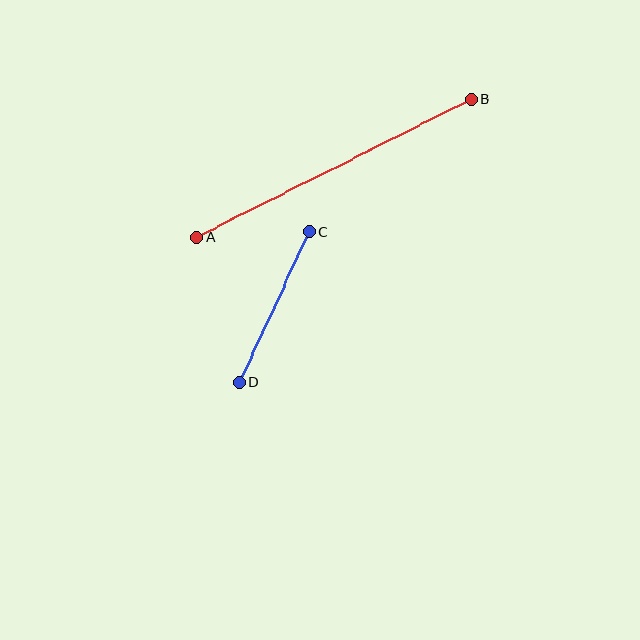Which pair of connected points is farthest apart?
Points A and B are farthest apart.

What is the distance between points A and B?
The distance is approximately 307 pixels.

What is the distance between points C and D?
The distance is approximately 166 pixels.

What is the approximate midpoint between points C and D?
The midpoint is at approximately (274, 307) pixels.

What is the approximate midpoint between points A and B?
The midpoint is at approximately (334, 168) pixels.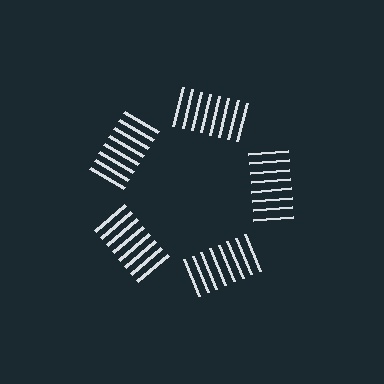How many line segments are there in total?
40 — 8 along each of the 5 edges.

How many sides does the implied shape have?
5 sides — the line-ends trace a pentagon.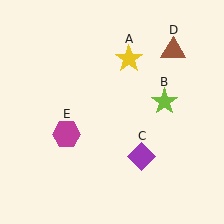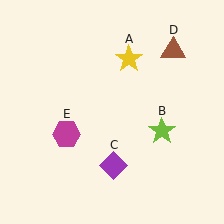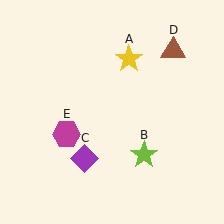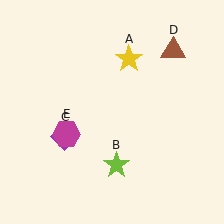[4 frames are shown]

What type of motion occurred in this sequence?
The lime star (object B), purple diamond (object C) rotated clockwise around the center of the scene.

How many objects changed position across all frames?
2 objects changed position: lime star (object B), purple diamond (object C).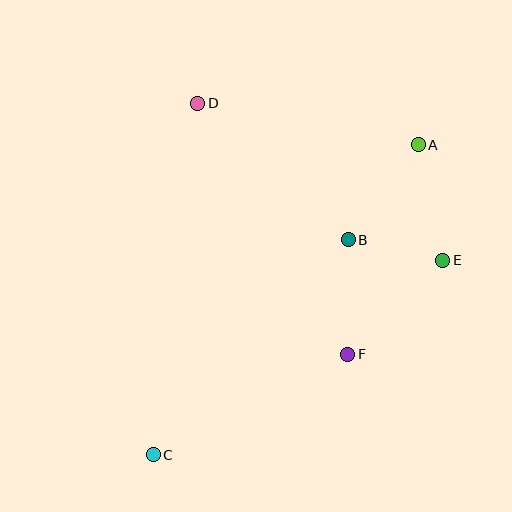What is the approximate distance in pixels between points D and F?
The distance between D and F is approximately 293 pixels.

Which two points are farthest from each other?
Points A and C are farthest from each other.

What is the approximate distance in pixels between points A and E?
The distance between A and E is approximately 118 pixels.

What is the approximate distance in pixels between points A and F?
The distance between A and F is approximately 221 pixels.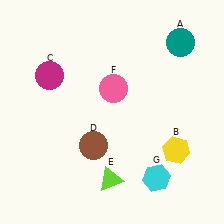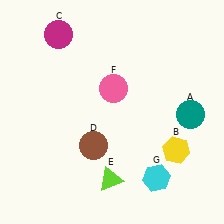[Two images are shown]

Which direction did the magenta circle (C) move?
The magenta circle (C) moved up.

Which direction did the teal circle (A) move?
The teal circle (A) moved down.